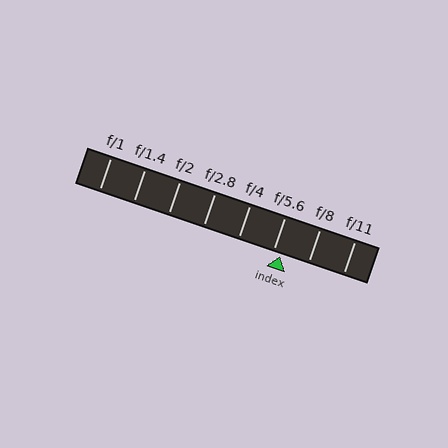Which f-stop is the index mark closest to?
The index mark is closest to f/5.6.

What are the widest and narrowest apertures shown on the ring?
The widest aperture shown is f/1 and the narrowest is f/11.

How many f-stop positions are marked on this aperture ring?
There are 8 f-stop positions marked.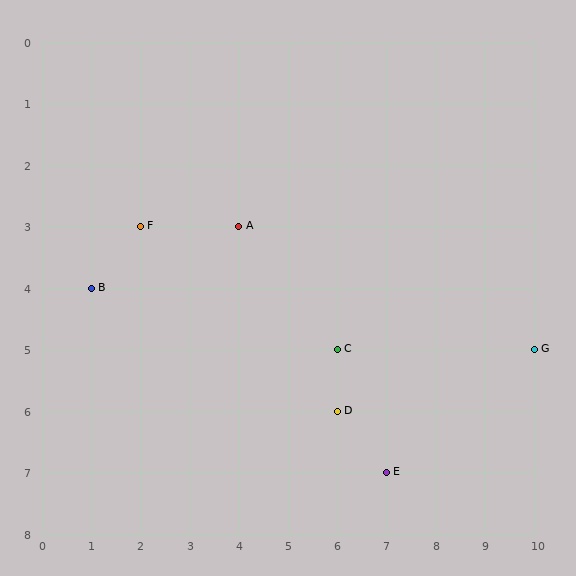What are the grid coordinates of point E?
Point E is at grid coordinates (7, 7).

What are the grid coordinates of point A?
Point A is at grid coordinates (4, 3).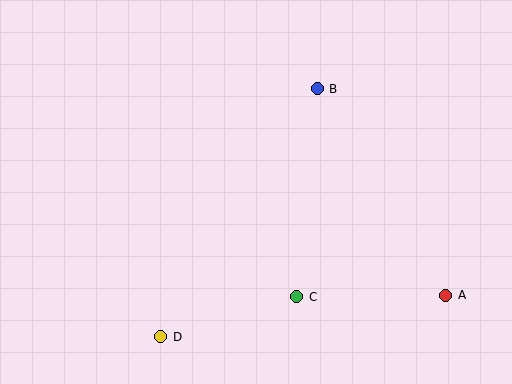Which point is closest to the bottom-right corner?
Point A is closest to the bottom-right corner.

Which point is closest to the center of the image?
Point C at (297, 297) is closest to the center.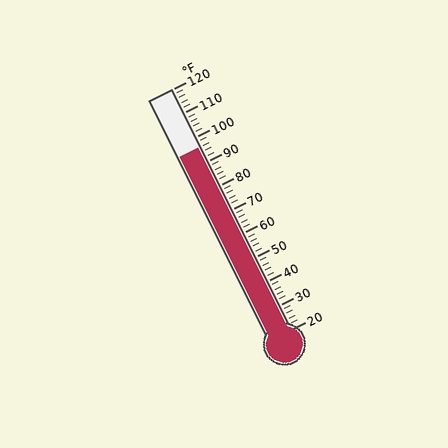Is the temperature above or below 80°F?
The temperature is above 80°F.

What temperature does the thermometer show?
The thermometer shows approximately 96°F.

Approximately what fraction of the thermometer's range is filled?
The thermometer is filled to approximately 75% of its range.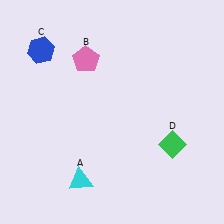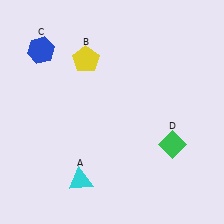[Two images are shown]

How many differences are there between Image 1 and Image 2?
There is 1 difference between the two images.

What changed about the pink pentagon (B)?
In Image 1, B is pink. In Image 2, it changed to yellow.